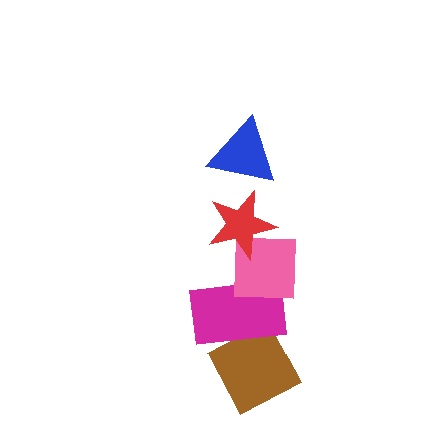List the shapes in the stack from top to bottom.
From top to bottom: the blue triangle, the red star, the pink square, the magenta rectangle, the brown diamond.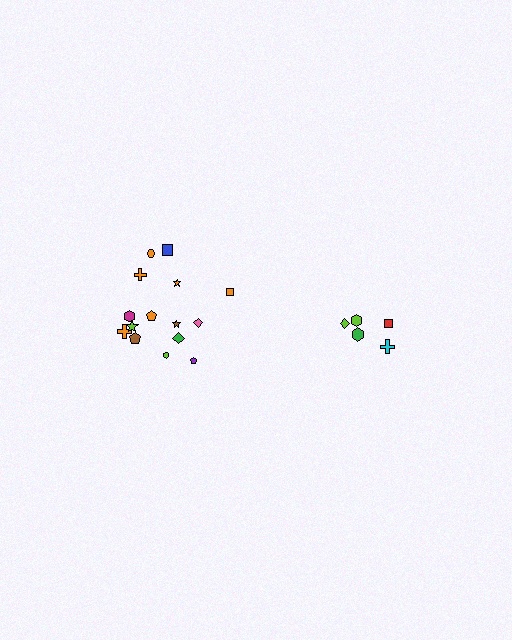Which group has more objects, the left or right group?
The left group.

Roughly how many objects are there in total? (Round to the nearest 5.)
Roughly 20 objects in total.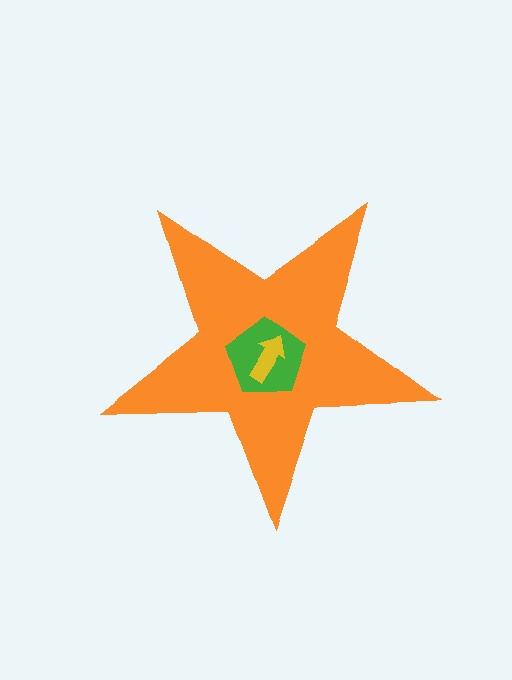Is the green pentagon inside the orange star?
Yes.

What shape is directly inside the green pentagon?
The yellow arrow.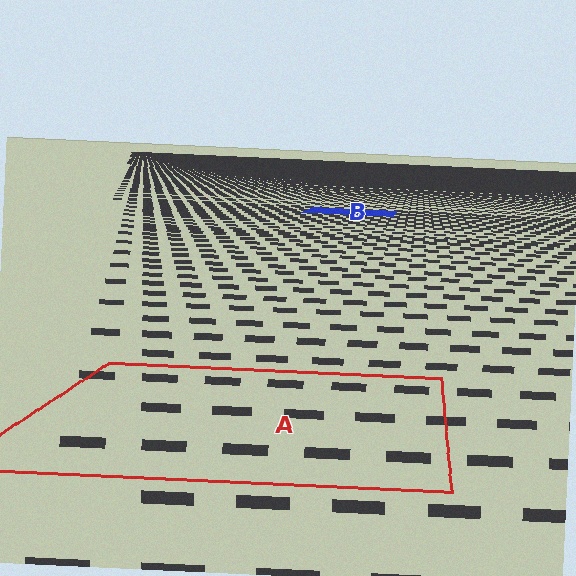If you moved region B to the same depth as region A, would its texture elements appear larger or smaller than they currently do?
They would appear larger. At a closer depth, the same texture elements are projected at a bigger on-screen size.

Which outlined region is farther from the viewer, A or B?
Region B is farther from the viewer — the texture elements inside it appear smaller and more densely packed.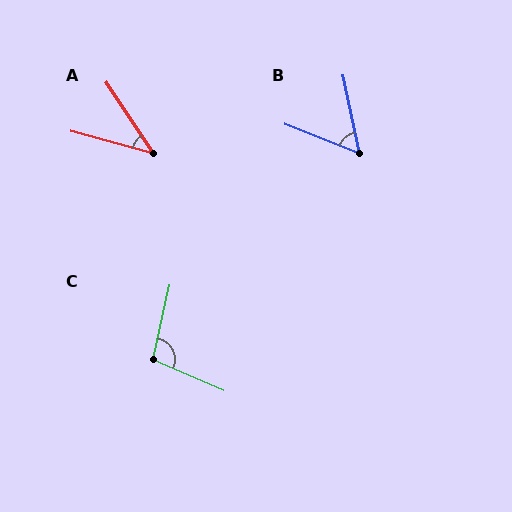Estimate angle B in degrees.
Approximately 57 degrees.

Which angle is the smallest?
A, at approximately 42 degrees.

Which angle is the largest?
C, at approximately 101 degrees.